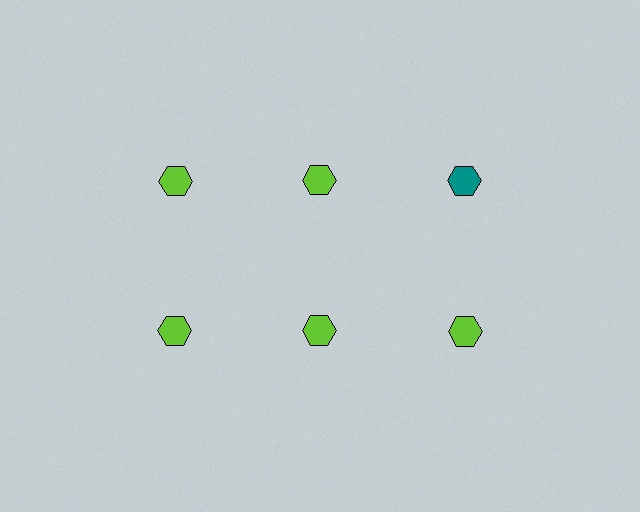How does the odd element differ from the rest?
It has a different color: teal instead of lime.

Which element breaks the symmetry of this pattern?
The teal hexagon in the top row, center column breaks the symmetry. All other shapes are lime hexagons.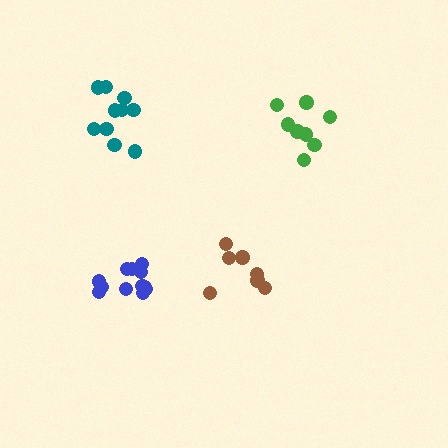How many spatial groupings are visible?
There are 4 spatial groupings.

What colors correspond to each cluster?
The clusters are colored: green, blue, teal, brown.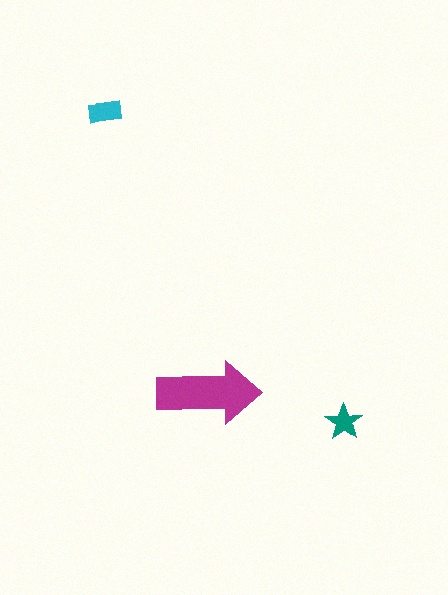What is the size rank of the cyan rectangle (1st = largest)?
2nd.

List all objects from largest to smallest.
The magenta arrow, the cyan rectangle, the teal star.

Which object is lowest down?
The teal star is bottommost.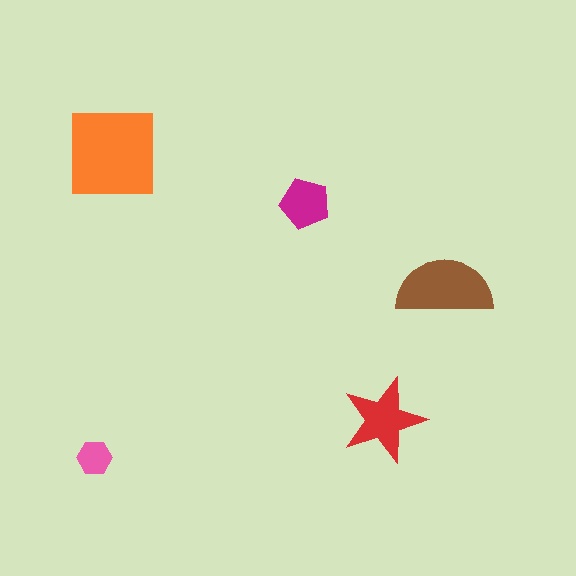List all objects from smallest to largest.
The pink hexagon, the magenta pentagon, the red star, the brown semicircle, the orange square.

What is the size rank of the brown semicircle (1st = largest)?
2nd.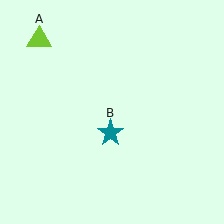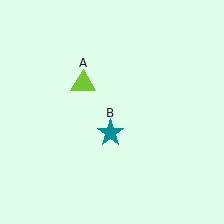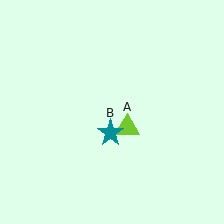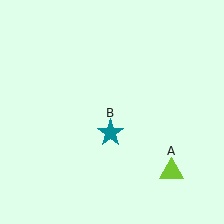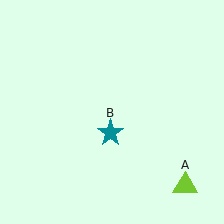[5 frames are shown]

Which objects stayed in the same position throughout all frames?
Teal star (object B) remained stationary.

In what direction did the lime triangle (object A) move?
The lime triangle (object A) moved down and to the right.